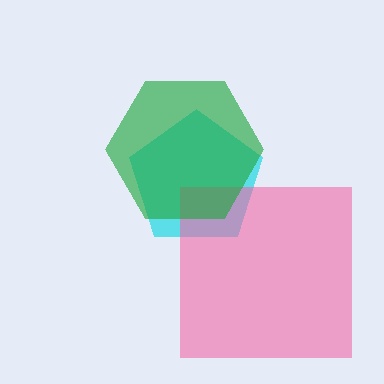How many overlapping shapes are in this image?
There are 3 overlapping shapes in the image.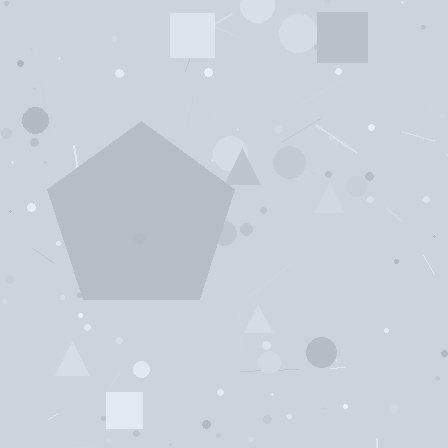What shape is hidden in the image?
A pentagon is hidden in the image.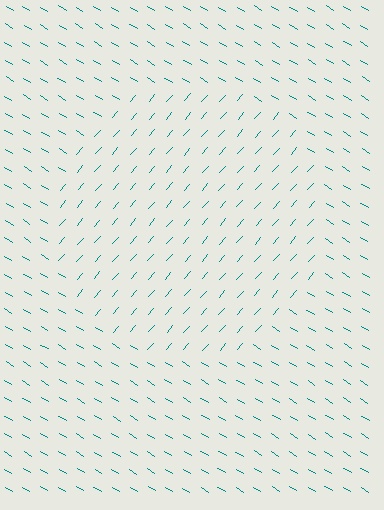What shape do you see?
I see a circle.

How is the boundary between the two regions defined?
The boundary is defined purely by a change in line orientation (approximately 79 degrees difference). All lines are the same color and thickness.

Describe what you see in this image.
The image is filled with small teal line segments. A circle region in the image has lines oriented differently from the surrounding lines, creating a visible texture boundary.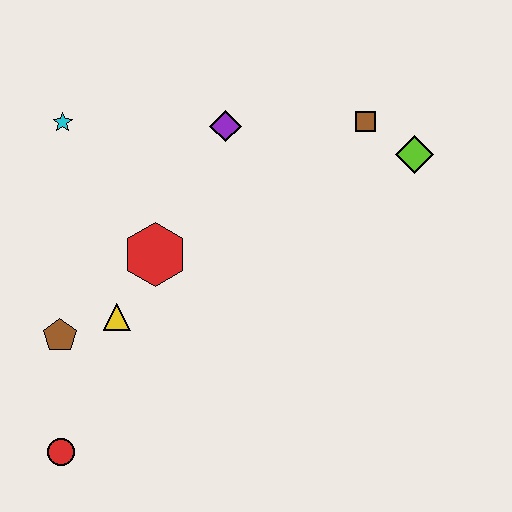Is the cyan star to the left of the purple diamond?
Yes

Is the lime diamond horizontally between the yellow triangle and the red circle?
No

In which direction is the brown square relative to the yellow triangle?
The brown square is to the right of the yellow triangle.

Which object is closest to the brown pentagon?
The yellow triangle is closest to the brown pentagon.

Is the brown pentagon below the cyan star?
Yes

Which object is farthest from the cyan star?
The lime diamond is farthest from the cyan star.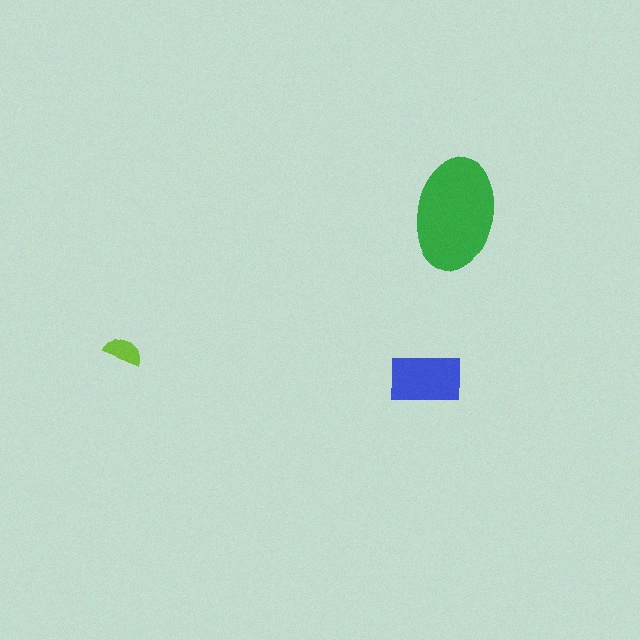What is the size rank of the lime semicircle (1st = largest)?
3rd.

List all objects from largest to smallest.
The green ellipse, the blue rectangle, the lime semicircle.